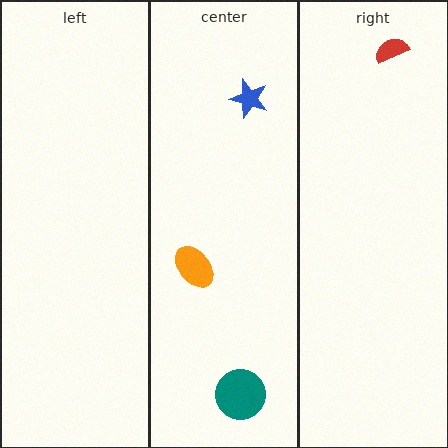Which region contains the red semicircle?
The right region.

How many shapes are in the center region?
3.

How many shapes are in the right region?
1.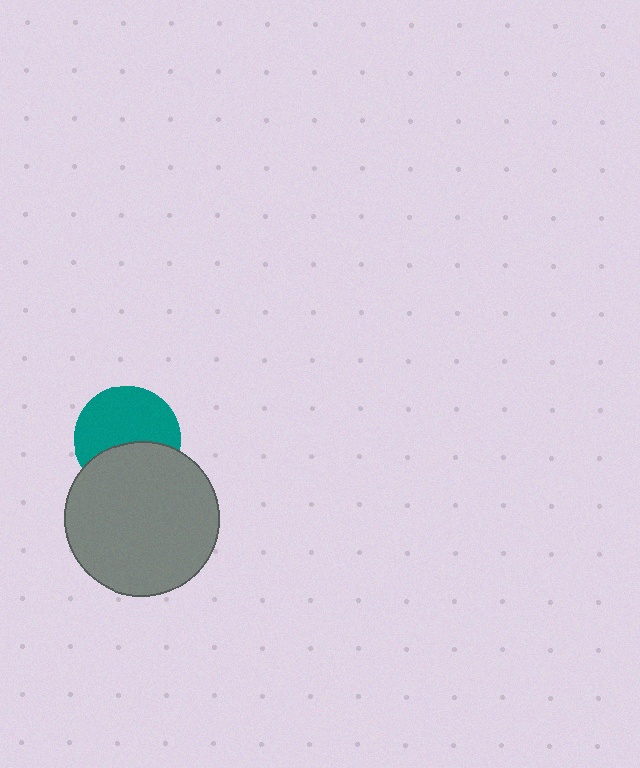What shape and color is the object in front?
The object in front is a gray circle.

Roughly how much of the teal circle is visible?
About half of it is visible (roughly 61%).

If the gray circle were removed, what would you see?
You would see the complete teal circle.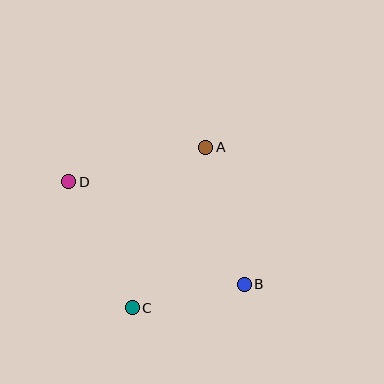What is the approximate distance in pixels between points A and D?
The distance between A and D is approximately 141 pixels.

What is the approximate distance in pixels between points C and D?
The distance between C and D is approximately 141 pixels.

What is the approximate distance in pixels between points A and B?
The distance between A and B is approximately 142 pixels.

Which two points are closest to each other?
Points B and C are closest to each other.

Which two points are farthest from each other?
Points B and D are farthest from each other.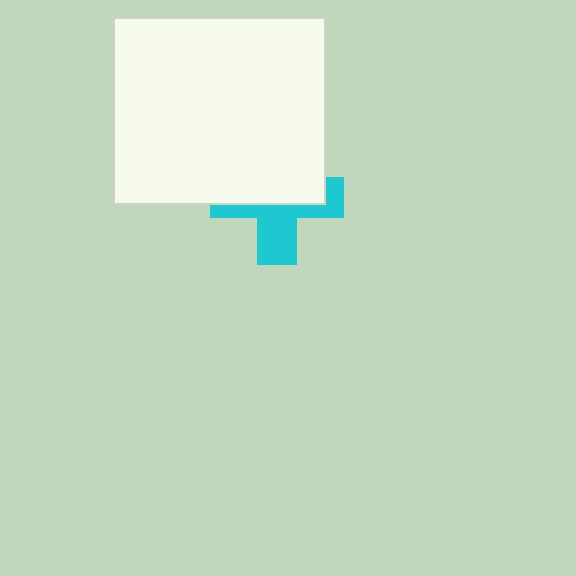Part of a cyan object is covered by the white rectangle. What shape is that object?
It is a cross.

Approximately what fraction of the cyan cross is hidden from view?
Roughly 56% of the cyan cross is hidden behind the white rectangle.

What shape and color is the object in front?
The object in front is a white rectangle.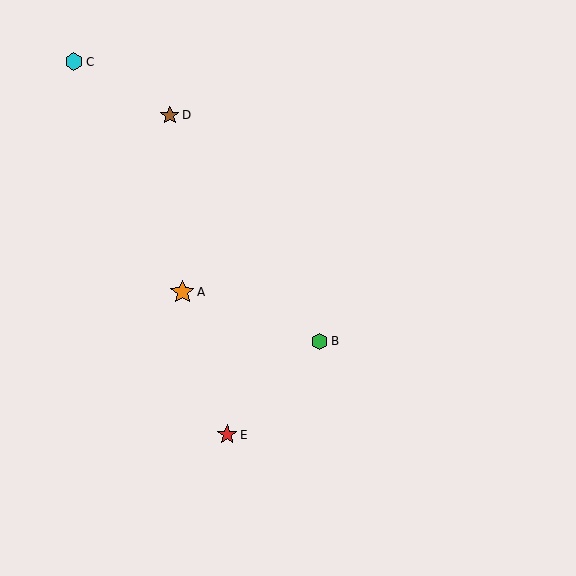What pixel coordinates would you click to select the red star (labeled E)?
Click at (227, 435) to select the red star E.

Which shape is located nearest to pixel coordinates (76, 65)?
The cyan hexagon (labeled C) at (74, 62) is nearest to that location.